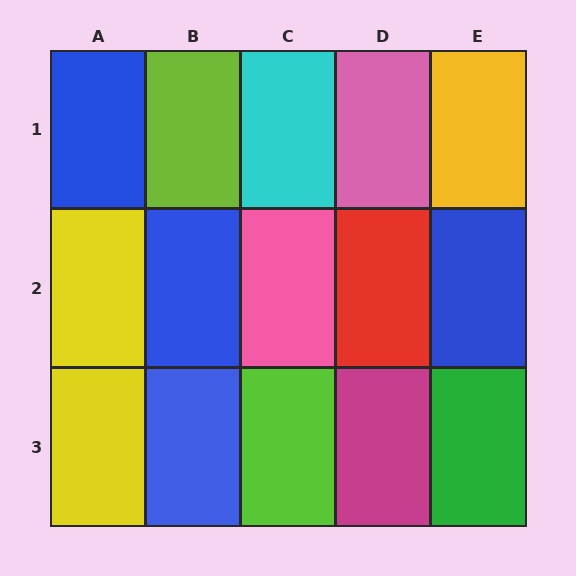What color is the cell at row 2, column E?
Blue.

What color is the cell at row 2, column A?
Yellow.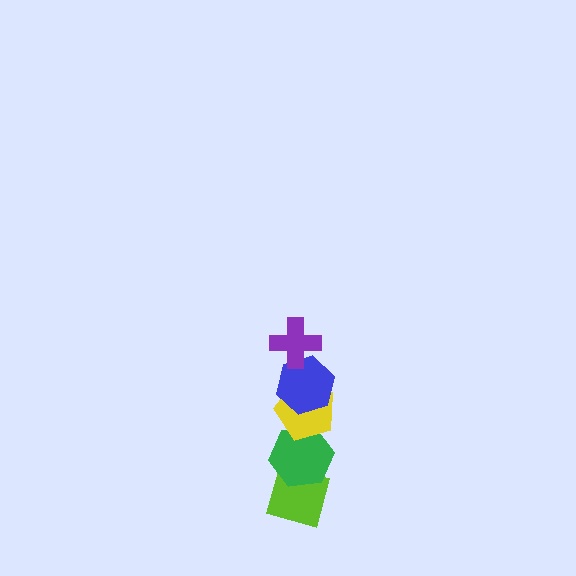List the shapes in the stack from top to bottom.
From top to bottom: the purple cross, the blue hexagon, the yellow pentagon, the green hexagon, the lime diamond.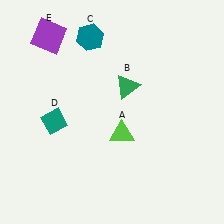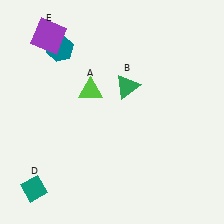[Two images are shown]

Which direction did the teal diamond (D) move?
The teal diamond (D) moved down.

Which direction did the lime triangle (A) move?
The lime triangle (A) moved up.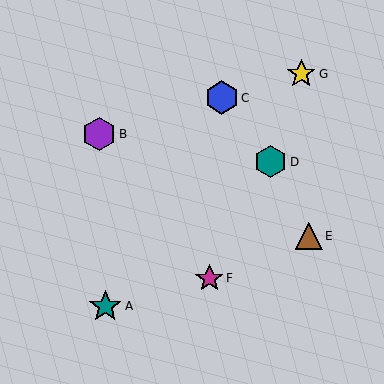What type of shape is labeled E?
Shape E is a brown triangle.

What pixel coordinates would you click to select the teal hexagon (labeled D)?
Click at (271, 162) to select the teal hexagon D.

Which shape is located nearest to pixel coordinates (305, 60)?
The yellow star (labeled G) at (301, 74) is nearest to that location.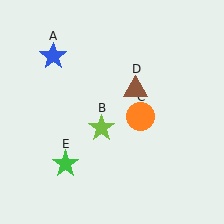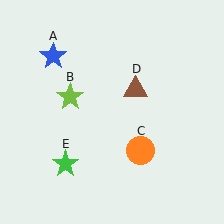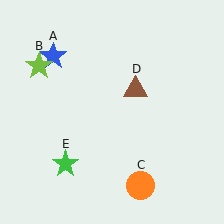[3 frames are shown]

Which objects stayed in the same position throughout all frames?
Blue star (object A) and brown triangle (object D) and green star (object E) remained stationary.